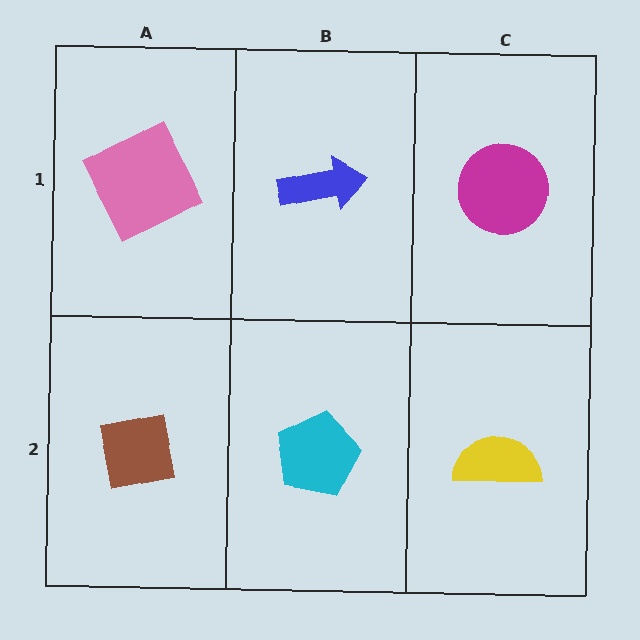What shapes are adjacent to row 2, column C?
A magenta circle (row 1, column C), a cyan pentagon (row 2, column B).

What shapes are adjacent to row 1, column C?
A yellow semicircle (row 2, column C), a blue arrow (row 1, column B).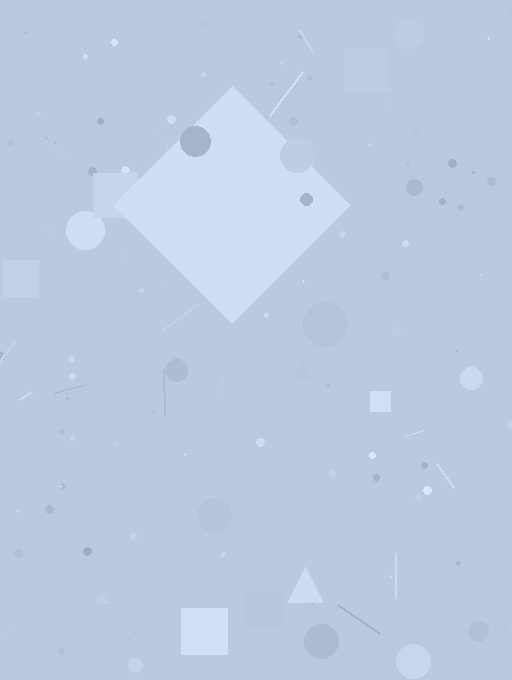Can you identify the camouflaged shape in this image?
The camouflaged shape is a diamond.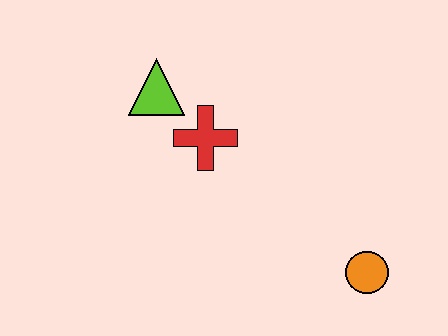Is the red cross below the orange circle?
No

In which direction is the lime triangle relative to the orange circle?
The lime triangle is to the left of the orange circle.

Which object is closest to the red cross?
The lime triangle is closest to the red cross.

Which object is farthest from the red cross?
The orange circle is farthest from the red cross.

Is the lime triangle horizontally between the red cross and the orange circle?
No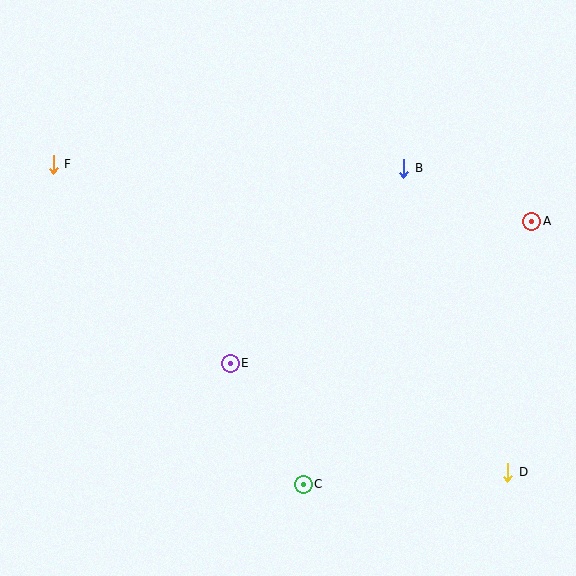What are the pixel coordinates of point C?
Point C is at (303, 484).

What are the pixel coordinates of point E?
Point E is at (230, 363).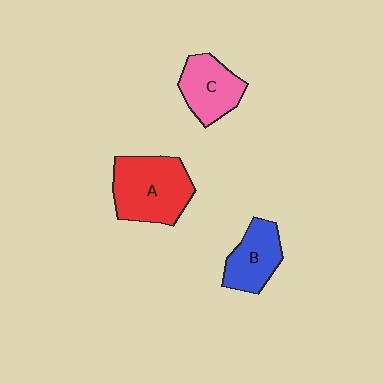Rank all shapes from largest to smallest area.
From largest to smallest: A (red), C (pink), B (blue).